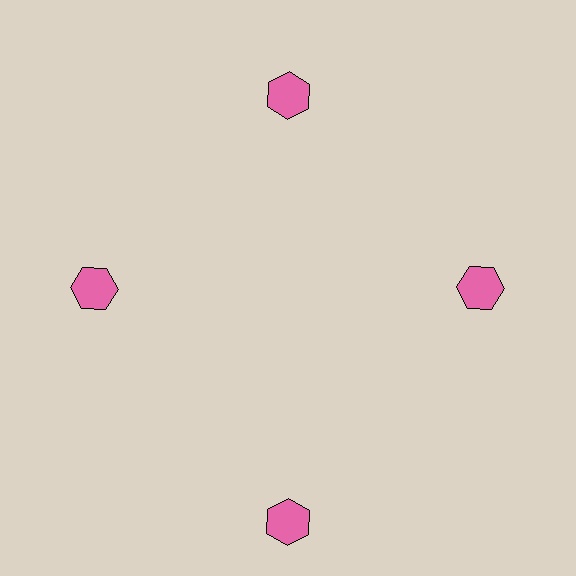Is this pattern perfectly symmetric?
No. The 4 pink hexagons are arranged in a ring, but one element near the 6 o'clock position is pushed outward from the center, breaking the 4-fold rotational symmetry.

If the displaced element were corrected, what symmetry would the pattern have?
It would have 4-fold rotational symmetry — the pattern would map onto itself every 90 degrees.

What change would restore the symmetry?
The symmetry would be restored by moving it inward, back onto the ring so that all 4 hexagons sit at equal angles and equal distance from the center.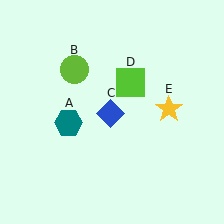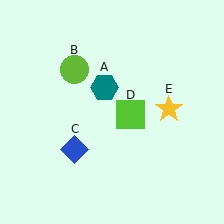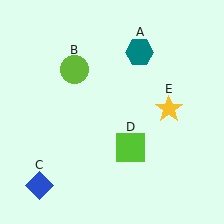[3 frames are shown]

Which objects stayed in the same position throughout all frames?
Lime circle (object B) and yellow star (object E) remained stationary.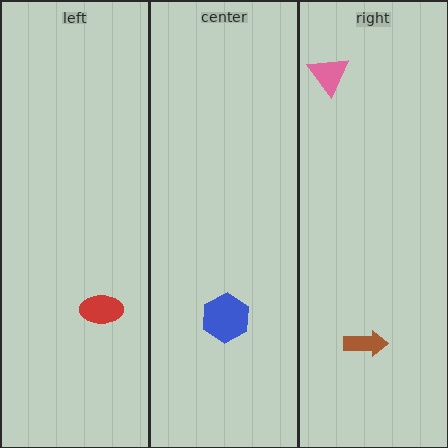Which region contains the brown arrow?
The right region.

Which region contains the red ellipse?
The left region.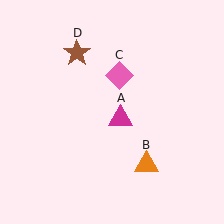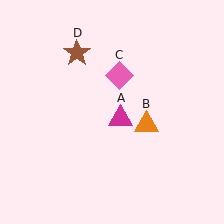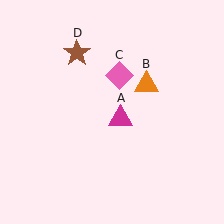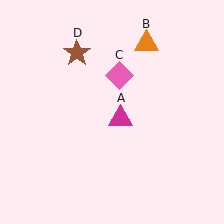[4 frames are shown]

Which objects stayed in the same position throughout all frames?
Magenta triangle (object A) and pink diamond (object C) and brown star (object D) remained stationary.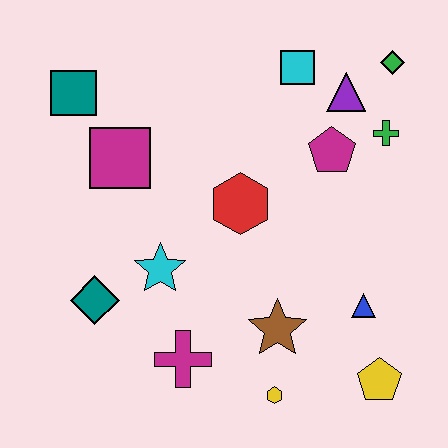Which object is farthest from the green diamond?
The teal diamond is farthest from the green diamond.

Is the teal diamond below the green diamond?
Yes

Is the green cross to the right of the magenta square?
Yes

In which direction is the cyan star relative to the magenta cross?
The cyan star is above the magenta cross.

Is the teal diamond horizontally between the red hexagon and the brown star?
No